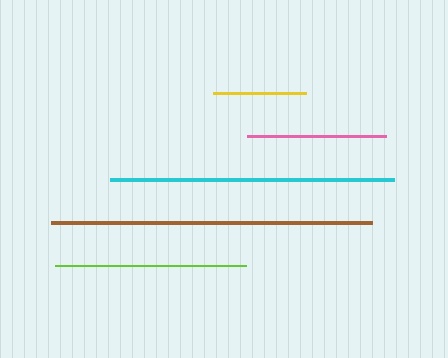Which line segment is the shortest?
The yellow line is the shortest at approximately 93 pixels.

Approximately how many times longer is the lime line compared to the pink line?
The lime line is approximately 1.4 times the length of the pink line.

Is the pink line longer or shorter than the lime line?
The lime line is longer than the pink line.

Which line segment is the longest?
The brown line is the longest at approximately 320 pixels.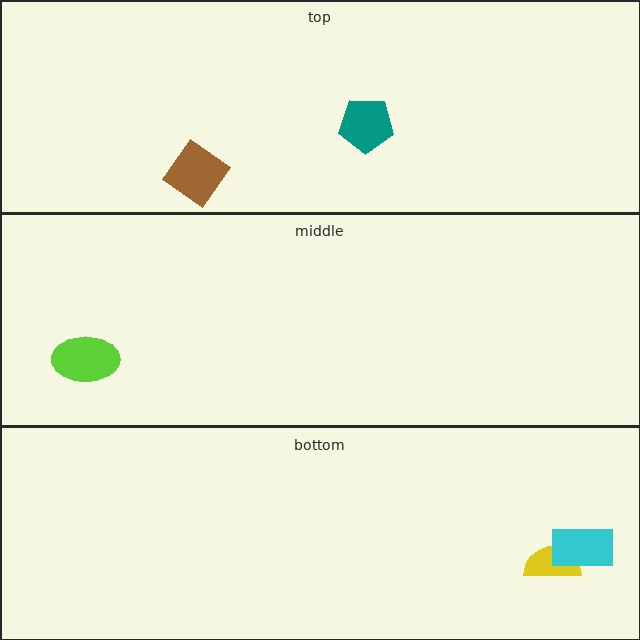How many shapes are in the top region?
2.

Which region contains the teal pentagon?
The top region.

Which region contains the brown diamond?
The top region.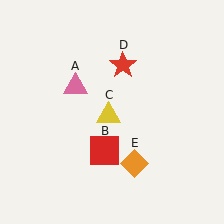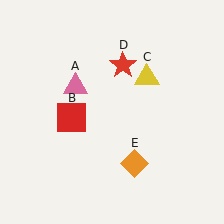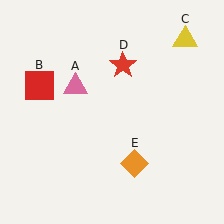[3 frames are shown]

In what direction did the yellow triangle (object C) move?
The yellow triangle (object C) moved up and to the right.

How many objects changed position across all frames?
2 objects changed position: red square (object B), yellow triangle (object C).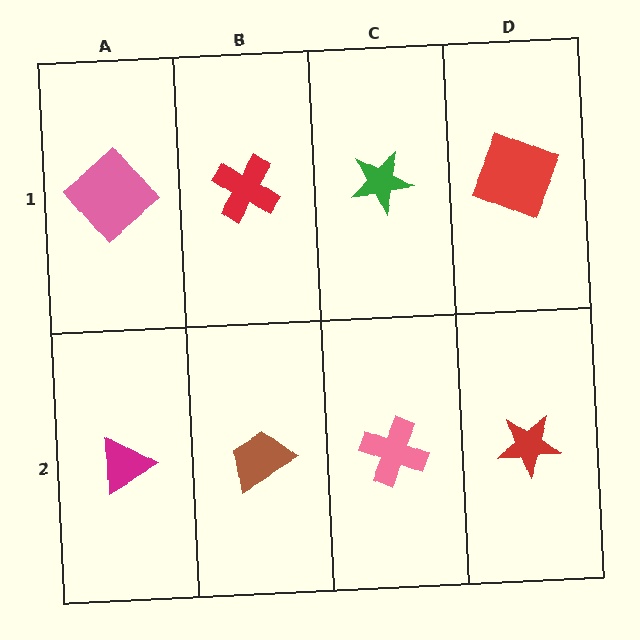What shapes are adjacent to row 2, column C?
A green star (row 1, column C), a brown trapezoid (row 2, column B), a red star (row 2, column D).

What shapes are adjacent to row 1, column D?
A red star (row 2, column D), a green star (row 1, column C).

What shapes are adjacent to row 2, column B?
A red cross (row 1, column B), a magenta triangle (row 2, column A), a pink cross (row 2, column C).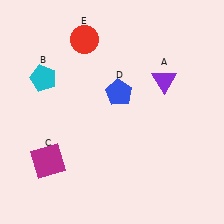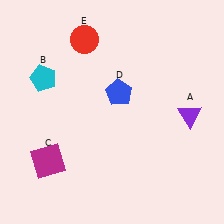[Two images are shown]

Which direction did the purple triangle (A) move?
The purple triangle (A) moved down.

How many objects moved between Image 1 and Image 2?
1 object moved between the two images.